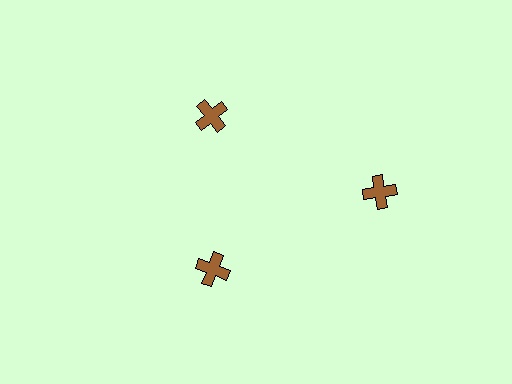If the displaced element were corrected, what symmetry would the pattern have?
It would have 3-fold rotational symmetry — the pattern would map onto itself every 120 degrees.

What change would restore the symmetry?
The symmetry would be restored by moving it inward, back onto the ring so that all 3 crosses sit at equal angles and equal distance from the center.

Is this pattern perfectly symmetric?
No. The 3 brown crosses are arranged in a ring, but one element near the 3 o'clock position is pushed outward from the center, breaking the 3-fold rotational symmetry.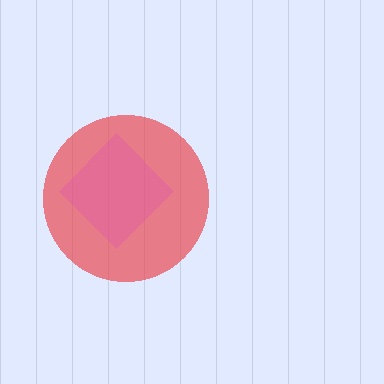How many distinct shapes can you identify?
There are 2 distinct shapes: a red circle, a pink diamond.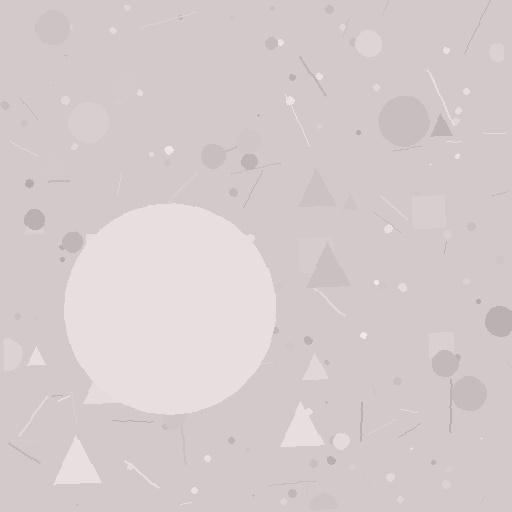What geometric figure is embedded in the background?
A circle is embedded in the background.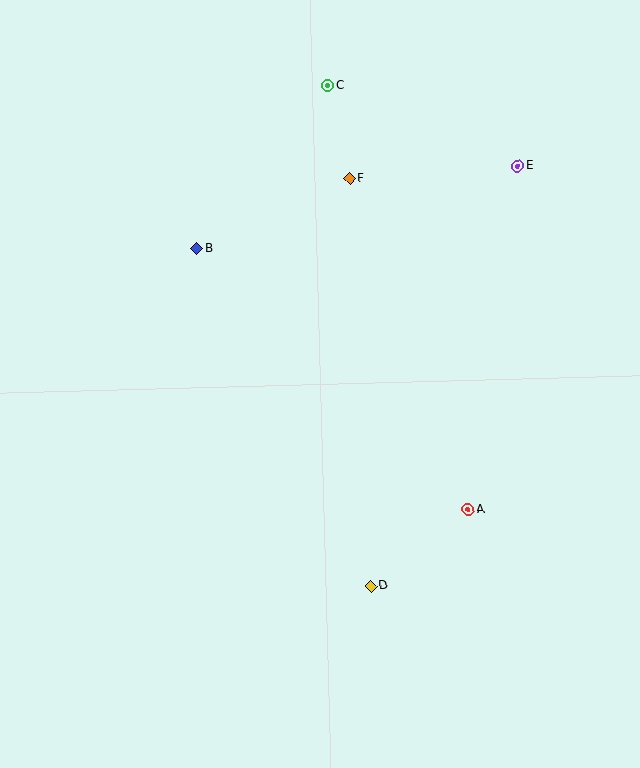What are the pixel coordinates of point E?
Point E is at (518, 166).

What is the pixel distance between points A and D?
The distance between A and D is 124 pixels.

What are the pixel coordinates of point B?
Point B is at (197, 248).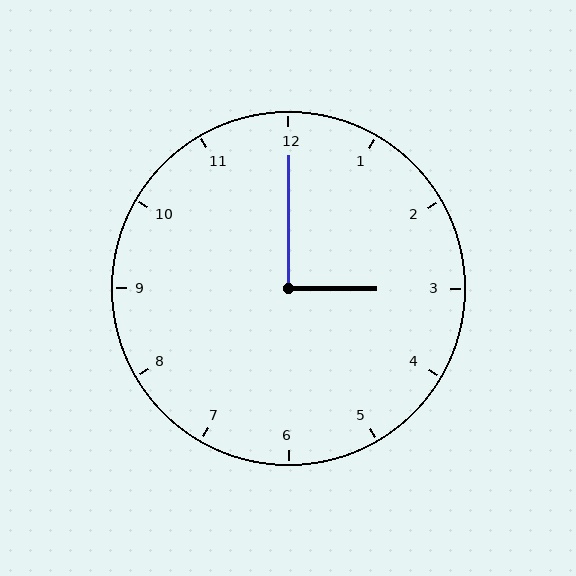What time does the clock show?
3:00.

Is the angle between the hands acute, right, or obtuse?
It is right.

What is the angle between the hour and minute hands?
Approximately 90 degrees.